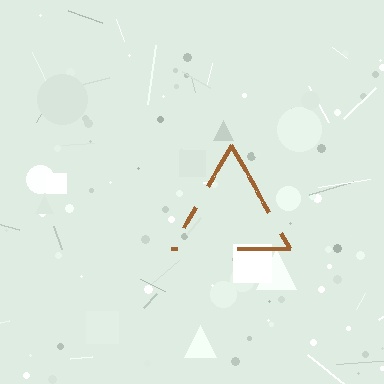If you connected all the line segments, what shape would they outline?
They would outline a triangle.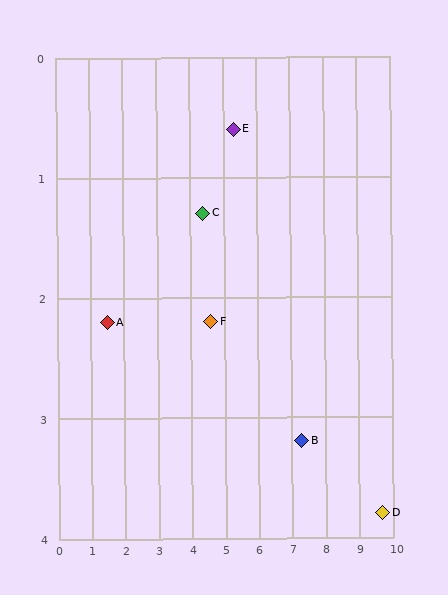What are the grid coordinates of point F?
Point F is at approximately (4.6, 2.2).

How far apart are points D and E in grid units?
Points D and E are about 5.4 grid units apart.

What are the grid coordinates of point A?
Point A is at approximately (1.5, 2.2).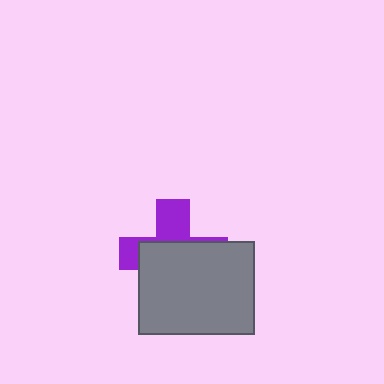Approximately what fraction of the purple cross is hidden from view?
Roughly 63% of the purple cross is hidden behind the gray rectangle.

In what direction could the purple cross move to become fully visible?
The purple cross could move up. That would shift it out from behind the gray rectangle entirely.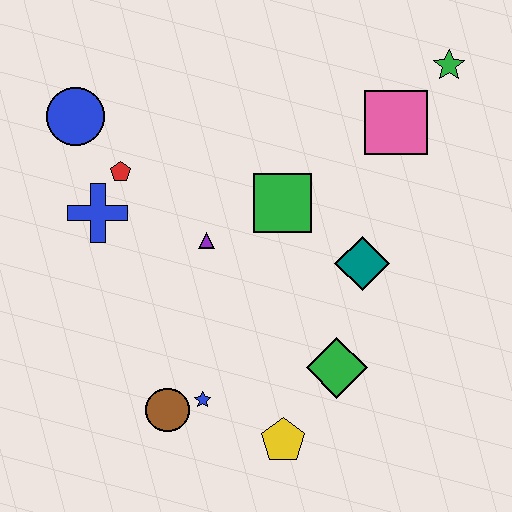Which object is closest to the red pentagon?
The blue cross is closest to the red pentagon.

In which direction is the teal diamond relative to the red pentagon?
The teal diamond is to the right of the red pentagon.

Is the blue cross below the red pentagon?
Yes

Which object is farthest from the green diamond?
The blue circle is farthest from the green diamond.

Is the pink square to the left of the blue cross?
No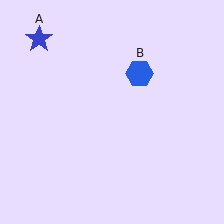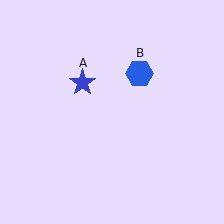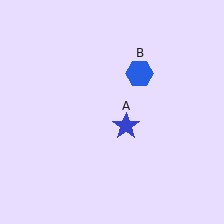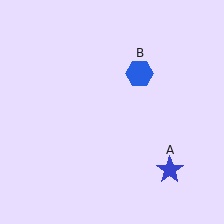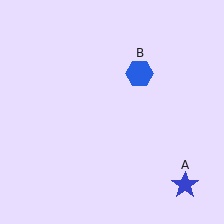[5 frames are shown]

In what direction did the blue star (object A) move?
The blue star (object A) moved down and to the right.